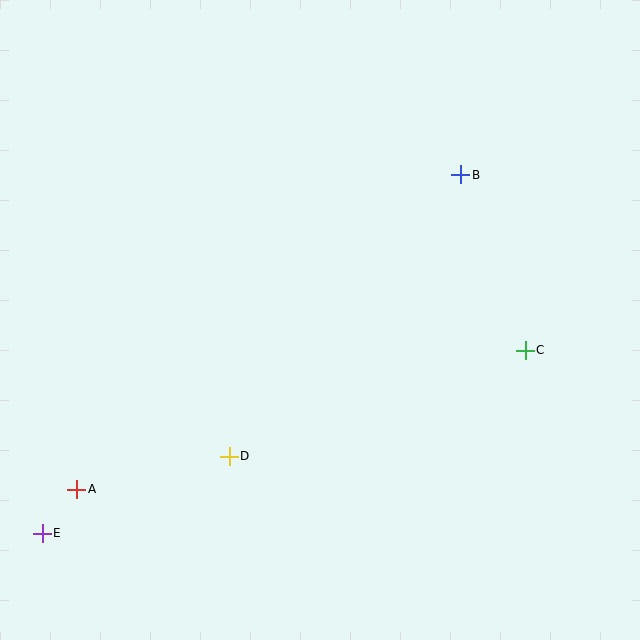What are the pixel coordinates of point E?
Point E is at (42, 533).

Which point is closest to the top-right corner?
Point B is closest to the top-right corner.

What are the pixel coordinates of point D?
Point D is at (229, 456).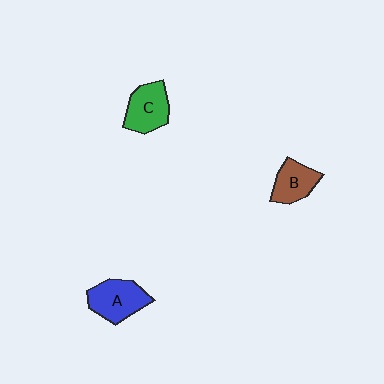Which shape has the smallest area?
Shape B (brown).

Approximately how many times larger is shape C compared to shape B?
Approximately 1.2 times.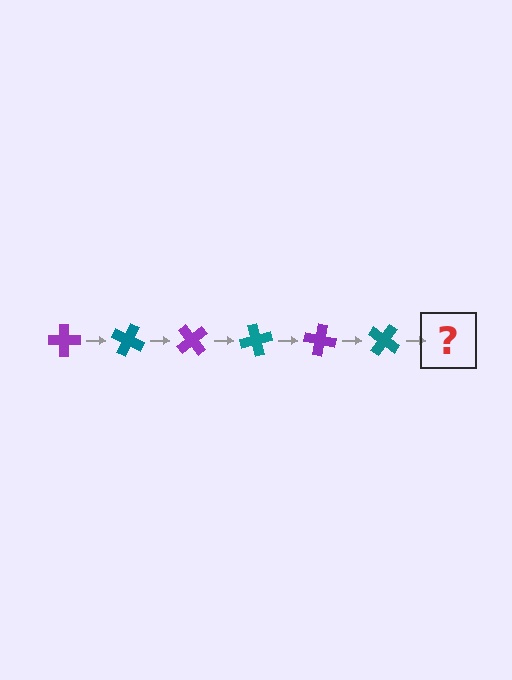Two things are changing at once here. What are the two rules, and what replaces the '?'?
The two rules are that it rotates 25 degrees each step and the color cycles through purple and teal. The '?' should be a purple cross, rotated 150 degrees from the start.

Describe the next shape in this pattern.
It should be a purple cross, rotated 150 degrees from the start.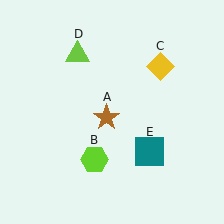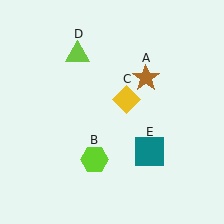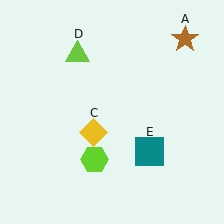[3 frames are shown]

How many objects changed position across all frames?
2 objects changed position: brown star (object A), yellow diamond (object C).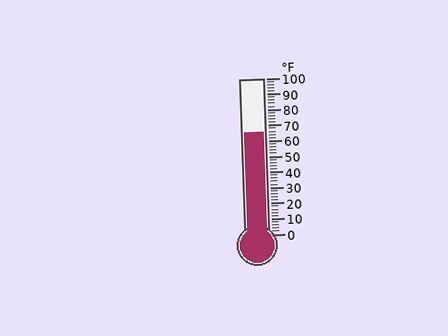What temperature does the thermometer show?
The thermometer shows approximately 66°F.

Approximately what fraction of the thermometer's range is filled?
The thermometer is filled to approximately 65% of its range.